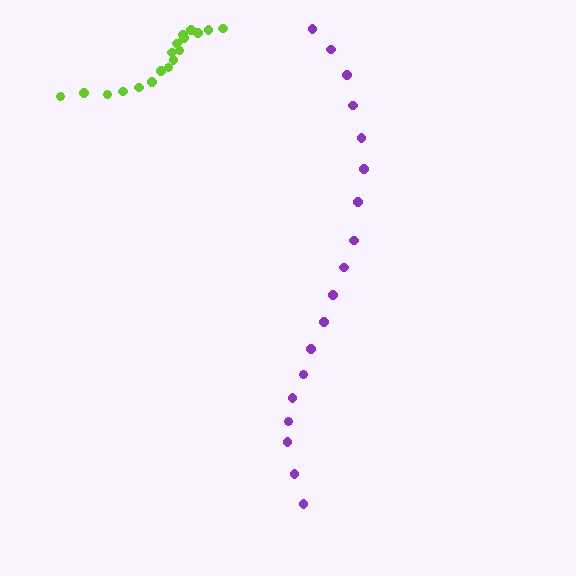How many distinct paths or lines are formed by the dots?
There are 2 distinct paths.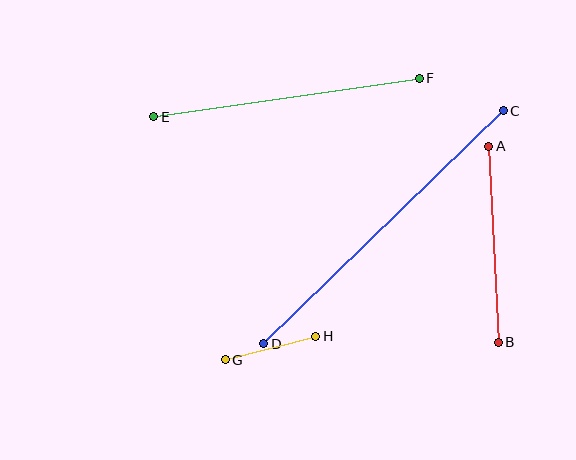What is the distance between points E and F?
The distance is approximately 268 pixels.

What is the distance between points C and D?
The distance is approximately 334 pixels.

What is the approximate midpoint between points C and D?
The midpoint is at approximately (384, 227) pixels.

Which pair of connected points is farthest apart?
Points C and D are farthest apart.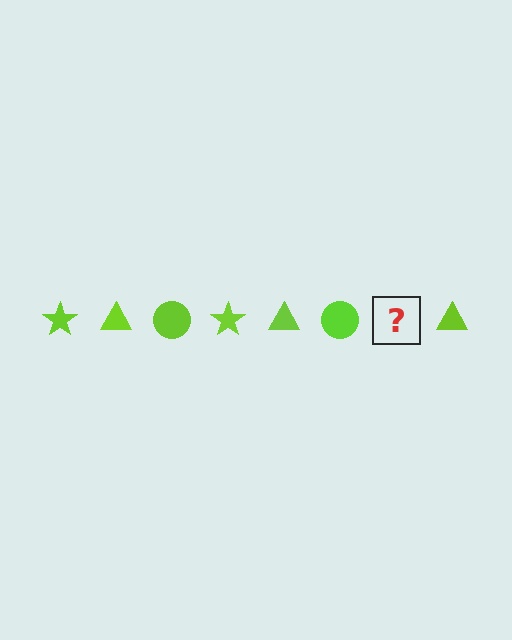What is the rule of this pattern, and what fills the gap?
The rule is that the pattern cycles through star, triangle, circle shapes in lime. The gap should be filled with a lime star.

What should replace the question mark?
The question mark should be replaced with a lime star.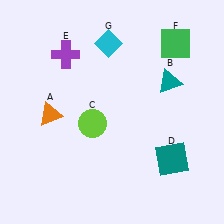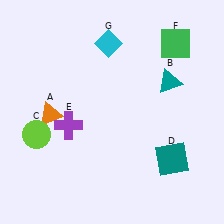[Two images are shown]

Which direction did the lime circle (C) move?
The lime circle (C) moved left.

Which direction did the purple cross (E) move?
The purple cross (E) moved down.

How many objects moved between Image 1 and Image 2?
2 objects moved between the two images.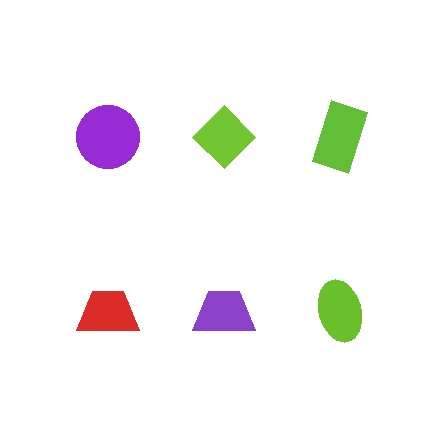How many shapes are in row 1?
3 shapes.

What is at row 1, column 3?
A lime rectangle.